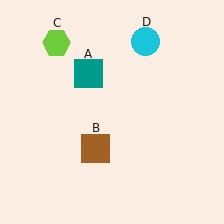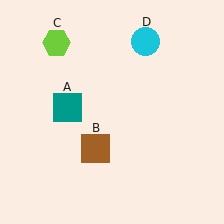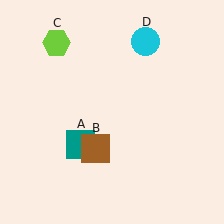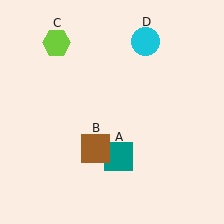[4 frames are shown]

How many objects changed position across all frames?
1 object changed position: teal square (object A).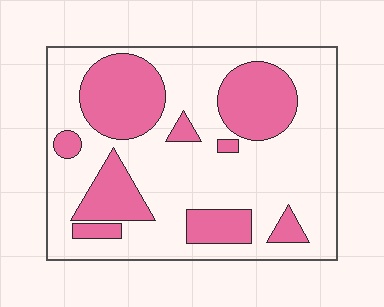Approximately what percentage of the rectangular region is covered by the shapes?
Approximately 30%.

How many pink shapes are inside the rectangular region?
9.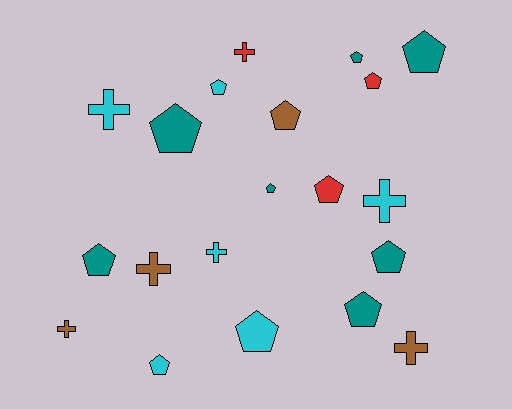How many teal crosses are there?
There are no teal crosses.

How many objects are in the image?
There are 20 objects.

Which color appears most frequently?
Teal, with 7 objects.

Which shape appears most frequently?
Pentagon, with 13 objects.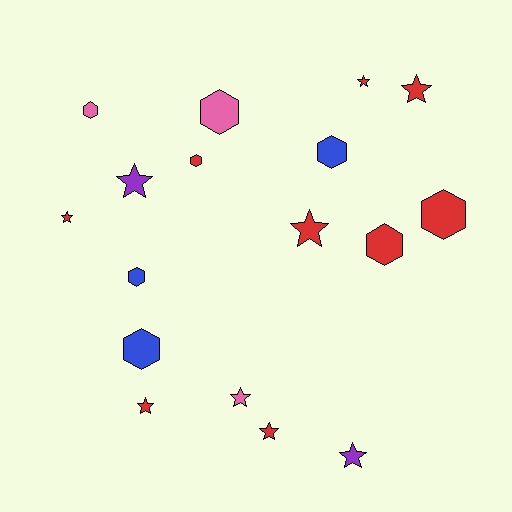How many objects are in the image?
There are 17 objects.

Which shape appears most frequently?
Star, with 9 objects.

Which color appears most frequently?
Red, with 9 objects.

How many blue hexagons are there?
There are 3 blue hexagons.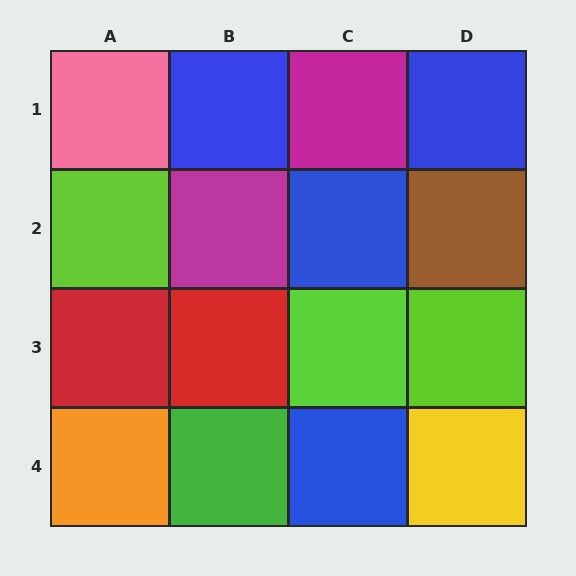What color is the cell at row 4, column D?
Yellow.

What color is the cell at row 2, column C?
Blue.